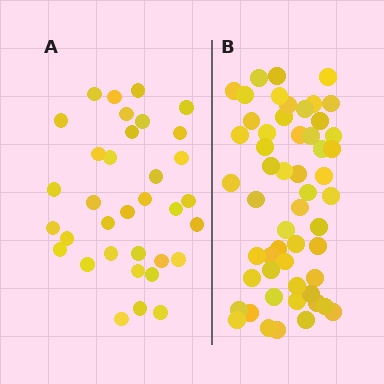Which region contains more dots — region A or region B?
Region B (the right region) has more dots.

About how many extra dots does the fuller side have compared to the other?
Region B has approximately 20 more dots than region A.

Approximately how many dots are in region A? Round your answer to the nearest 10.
About 30 dots. (The exact count is 34, which rounds to 30.)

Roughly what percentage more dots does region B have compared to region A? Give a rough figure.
About 60% more.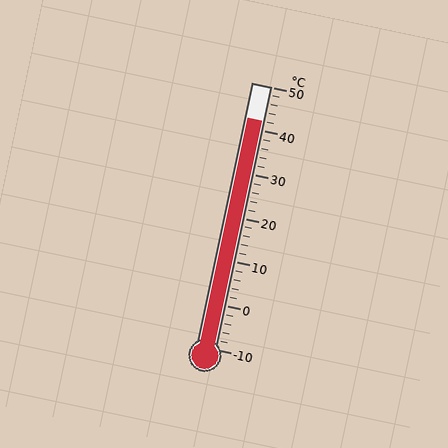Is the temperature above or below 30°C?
The temperature is above 30°C.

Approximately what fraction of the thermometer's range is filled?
The thermometer is filled to approximately 85% of its range.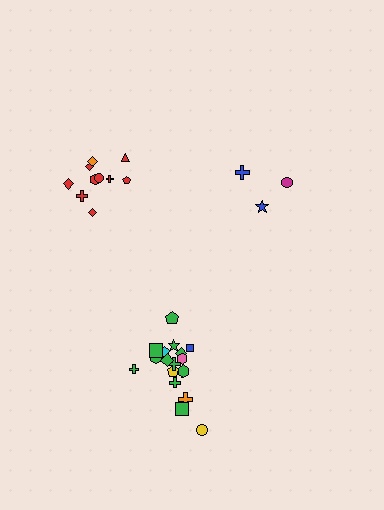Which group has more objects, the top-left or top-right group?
The top-left group.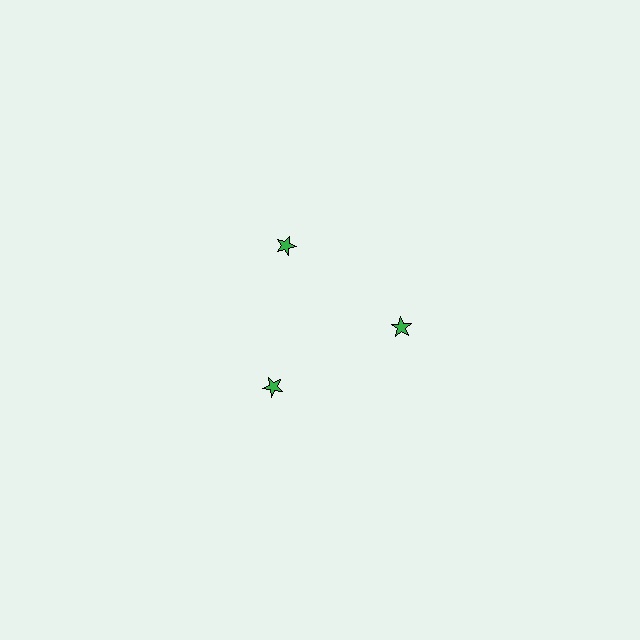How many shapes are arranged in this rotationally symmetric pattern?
There are 3 shapes, arranged in 3 groups of 1.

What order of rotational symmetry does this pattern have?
This pattern has 3-fold rotational symmetry.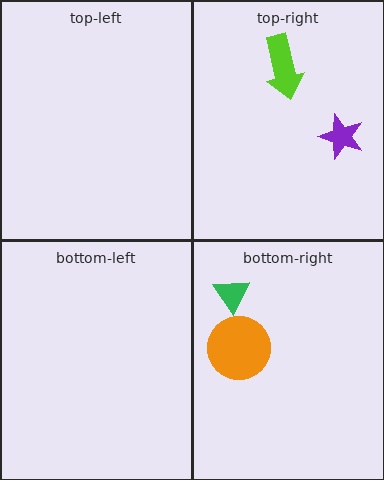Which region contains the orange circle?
The bottom-right region.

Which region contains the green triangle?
The bottom-right region.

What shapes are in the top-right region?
The lime arrow, the purple star.